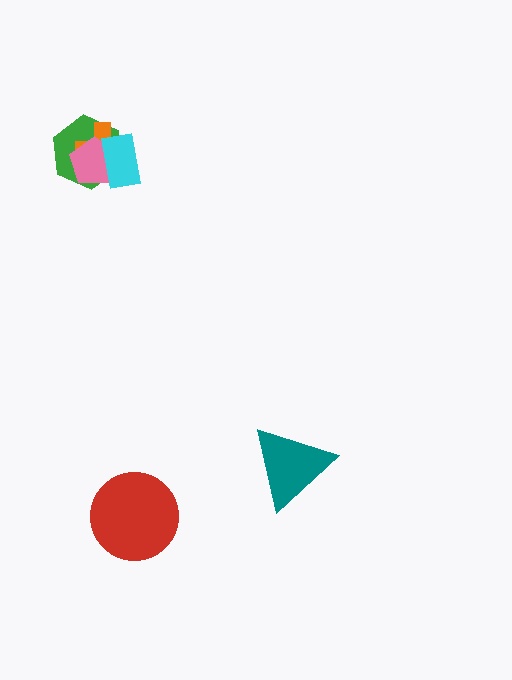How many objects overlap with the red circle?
0 objects overlap with the red circle.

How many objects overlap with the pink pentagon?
3 objects overlap with the pink pentagon.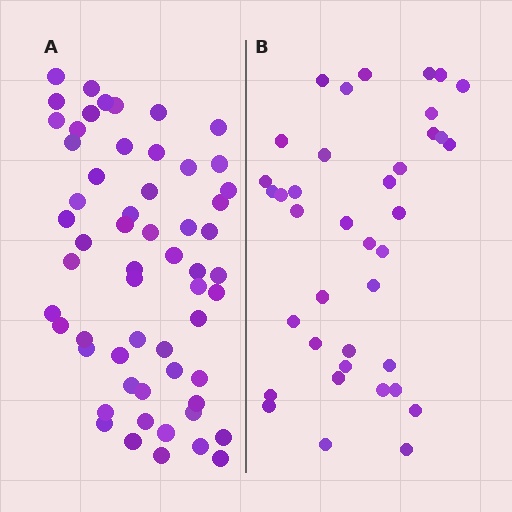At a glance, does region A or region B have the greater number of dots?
Region A (the left region) has more dots.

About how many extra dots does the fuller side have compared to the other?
Region A has approximately 20 more dots than region B.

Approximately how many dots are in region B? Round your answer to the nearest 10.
About 40 dots. (The exact count is 38, which rounds to 40.)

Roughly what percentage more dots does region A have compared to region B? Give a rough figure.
About 55% more.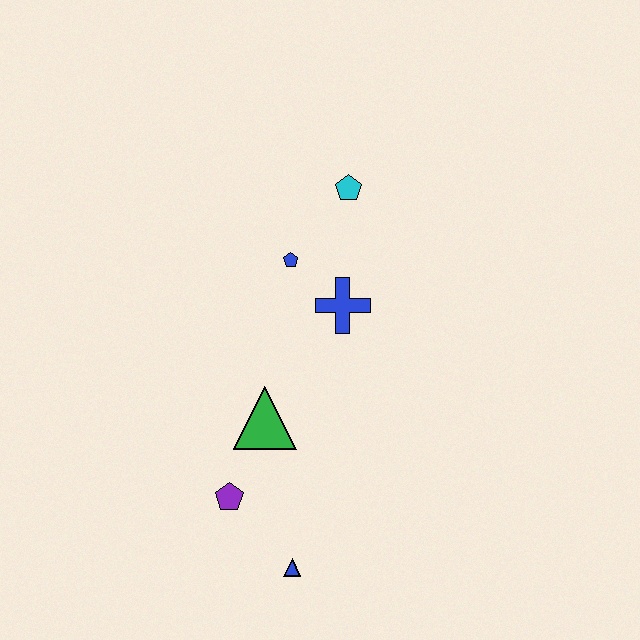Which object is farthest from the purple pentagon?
The cyan pentagon is farthest from the purple pentagon.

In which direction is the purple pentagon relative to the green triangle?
The purple pentagon is below the green triangle.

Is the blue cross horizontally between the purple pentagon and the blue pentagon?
No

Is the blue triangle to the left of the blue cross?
Yes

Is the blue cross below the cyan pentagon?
Yes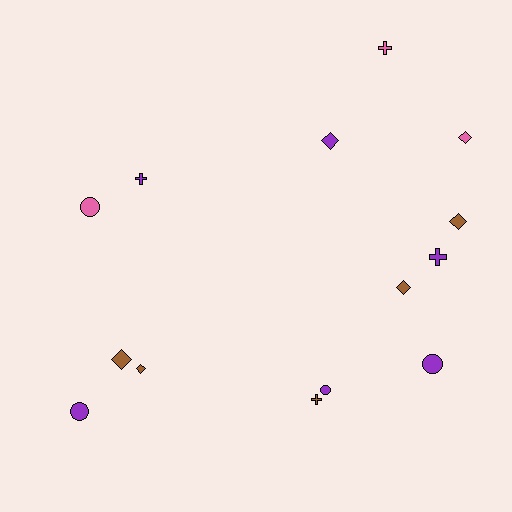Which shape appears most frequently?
Diamond, with 6 objects.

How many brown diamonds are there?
There are 4 brown diamonds.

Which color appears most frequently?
Purple, with 6 objects.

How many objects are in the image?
There are 14 objects.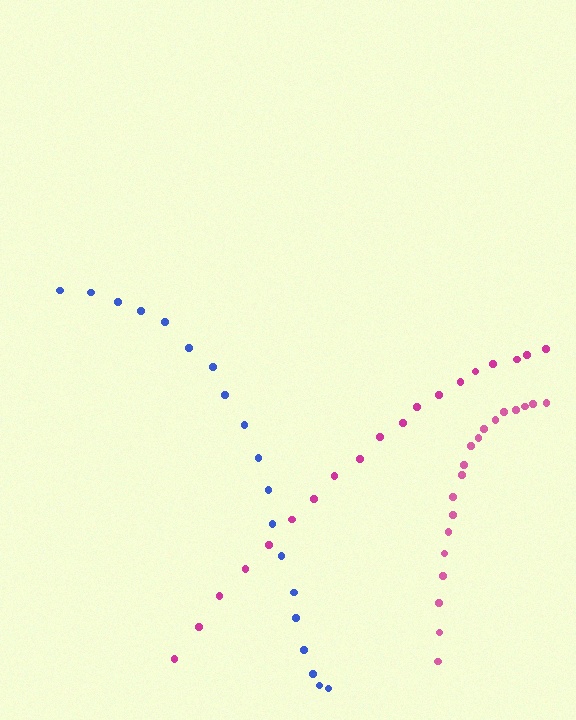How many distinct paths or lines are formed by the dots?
There are 3 distinct paths.